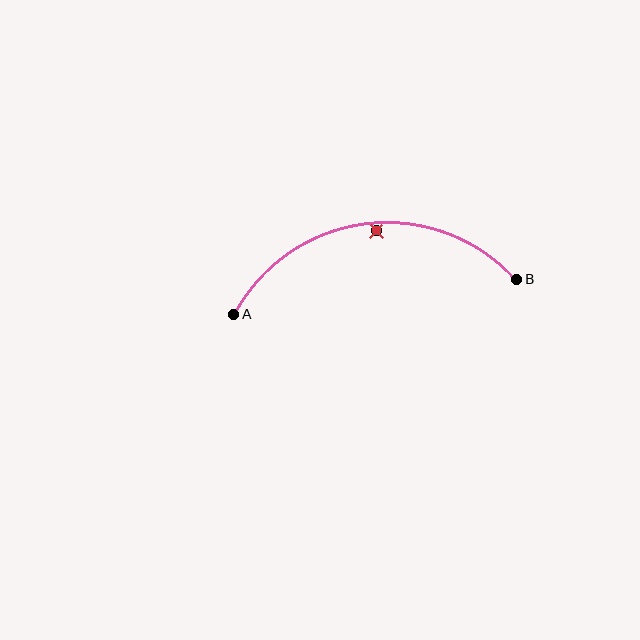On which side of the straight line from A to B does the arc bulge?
The arc bulges above the straight line connecting A and B.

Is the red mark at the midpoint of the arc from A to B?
No — the red mark does not lie on the arc at all. It sits slightly inside the curve.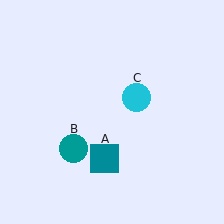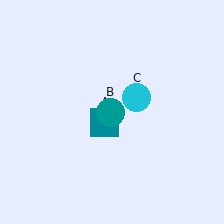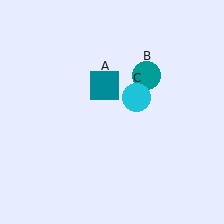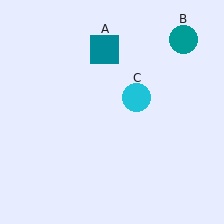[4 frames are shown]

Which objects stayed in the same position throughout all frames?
Cyan circle (object C) remained stationary.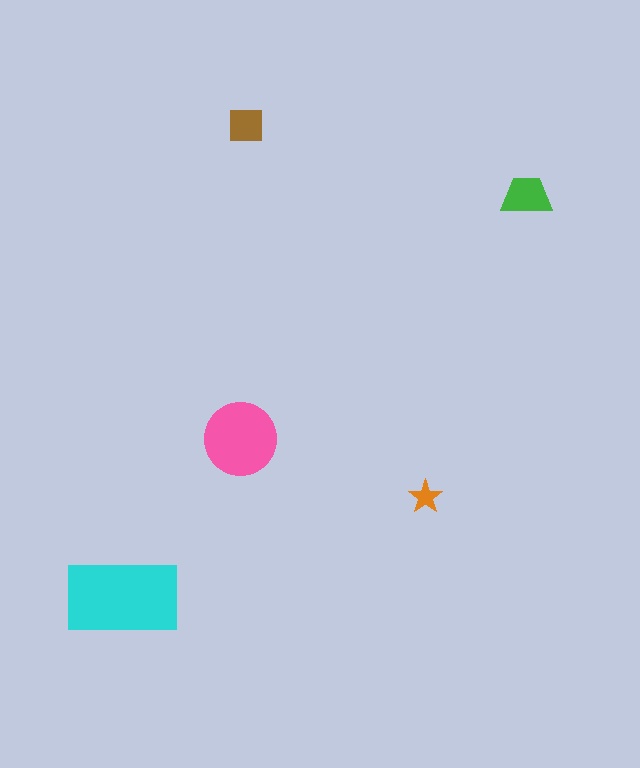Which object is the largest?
The cyan rectangle.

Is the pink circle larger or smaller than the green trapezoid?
Larger.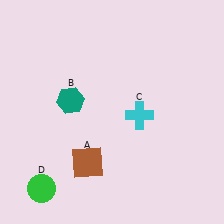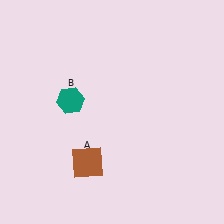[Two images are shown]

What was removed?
The green circle (D), the cyan cross (C) were removed in Image 2.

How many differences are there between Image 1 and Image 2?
There are 2 differences between the two images.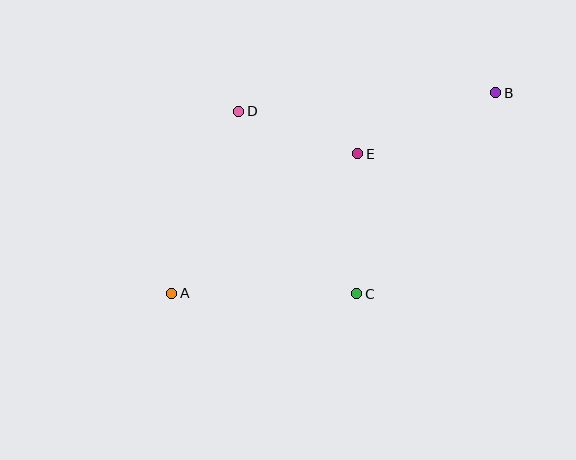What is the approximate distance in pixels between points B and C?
The distance between B and C is approximately 244 pixels.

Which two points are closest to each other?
Points D and E are closest to each other.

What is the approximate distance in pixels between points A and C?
The distance between A and C is approximately 185 pixels.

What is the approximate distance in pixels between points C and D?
The distance between C and D is approximately 217 pixels.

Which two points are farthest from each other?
Points A and B are farthest from each other.